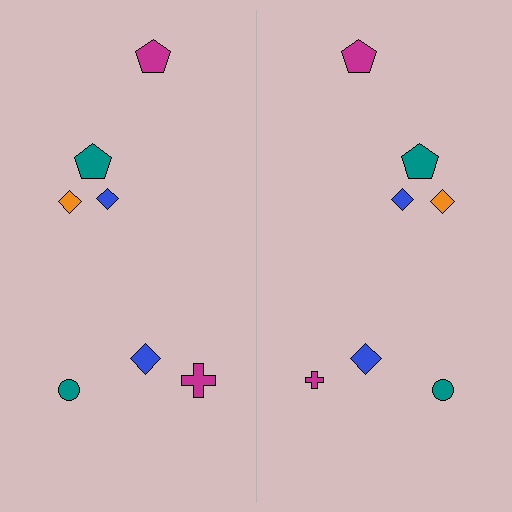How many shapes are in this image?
There are 14 shapes in this image.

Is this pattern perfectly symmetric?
No, the pattern is not perfectly symmetric. The magenta cross on the right side has a different size than its mirror counterpart.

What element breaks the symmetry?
The magenta cross on the right side has a different size than its mirror counterpart.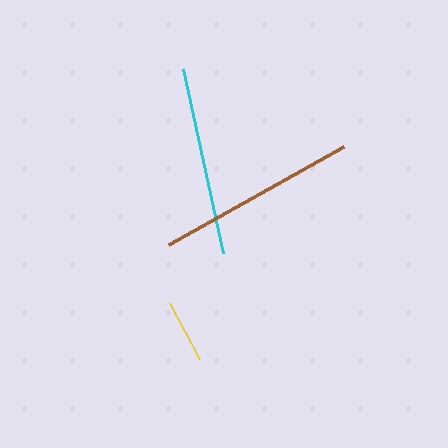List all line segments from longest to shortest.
From longest to shortest: brown, cyan, yellow.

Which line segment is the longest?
The brown line is the longest at approximately 201 pixels.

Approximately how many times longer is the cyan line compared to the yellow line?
The cyan line is approximately 3.0 times the length of the yellow line.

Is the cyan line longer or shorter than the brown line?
The brown line is longer than the cyan line.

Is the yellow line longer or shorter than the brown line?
The brown line is longer than the yellow line.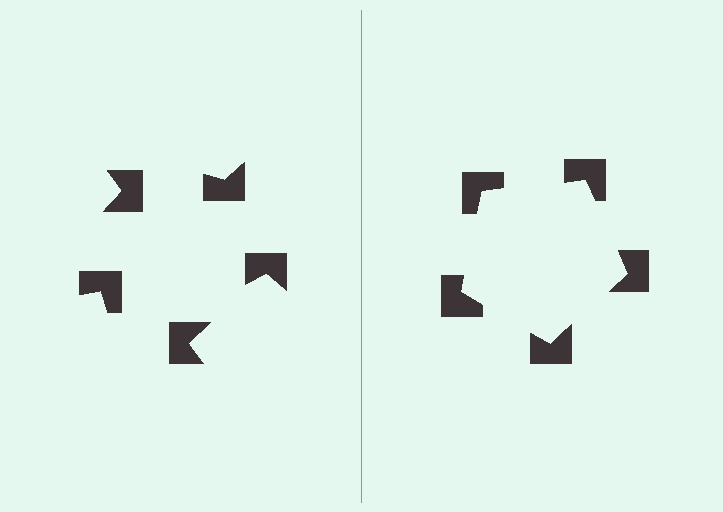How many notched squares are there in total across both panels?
10 — 5 on each side.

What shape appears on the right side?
An illusory pentagon.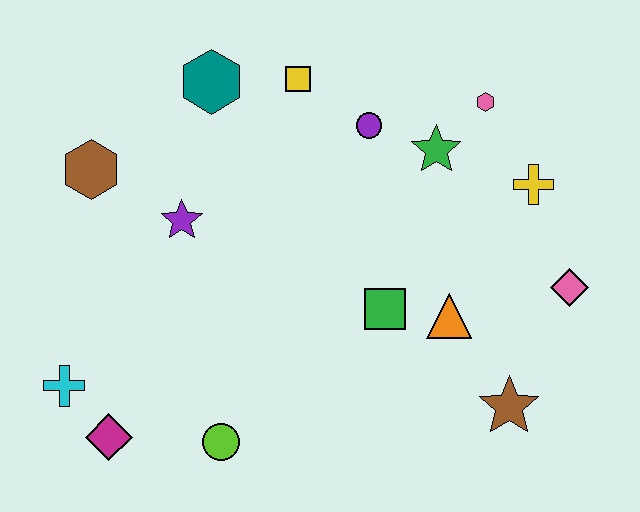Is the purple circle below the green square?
No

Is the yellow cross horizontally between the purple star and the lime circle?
No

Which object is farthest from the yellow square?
The magenta diamond is farthest from the yellow square.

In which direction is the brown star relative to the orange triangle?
The brown star is below the orange triangle.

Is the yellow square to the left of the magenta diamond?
No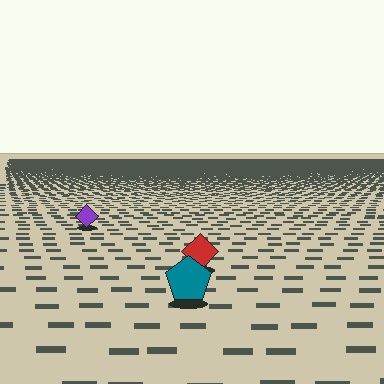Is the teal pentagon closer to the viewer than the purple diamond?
Yes. The teal pentagon is closer — you can tell from the texture gradient: the ground texture is coarser near it.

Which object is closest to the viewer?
The teal pentagon is closest. The texture marks near it are larger and more spread out.